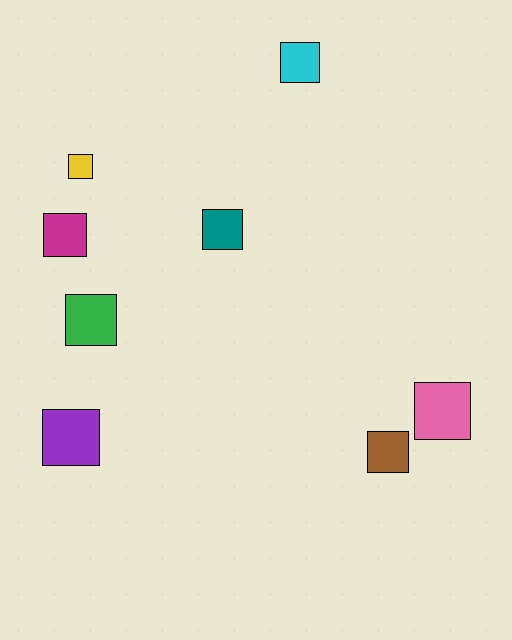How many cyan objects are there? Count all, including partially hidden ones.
There is 1 cyan object.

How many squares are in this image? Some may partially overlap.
There are 8 squares.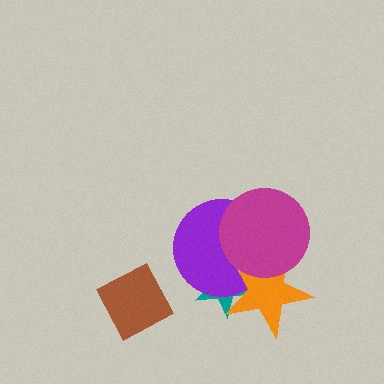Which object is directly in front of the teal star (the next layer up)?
The purple circle is directly in front of the teal star.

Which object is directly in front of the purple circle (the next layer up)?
The orange star is directly in front of the purple circle.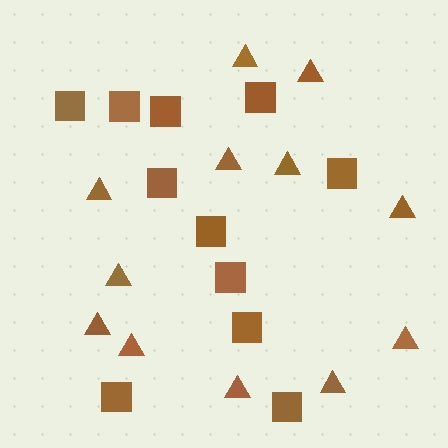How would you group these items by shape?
There are 2 groups: one group of squares (11) and one group of triangles (12).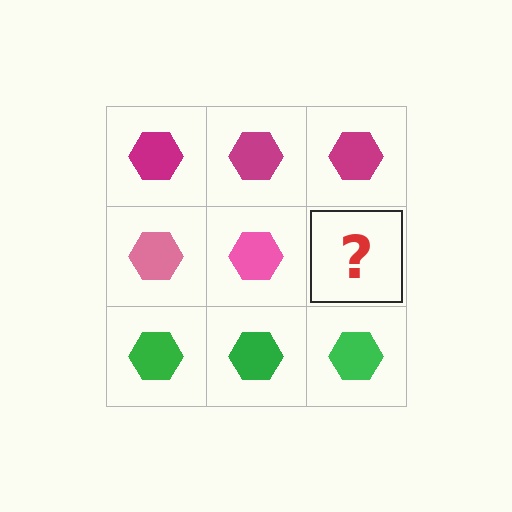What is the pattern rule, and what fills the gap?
The rule is that each row has a consistent color. The gap should be filled with a pink hexagon.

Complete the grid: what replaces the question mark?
The question mark should be replaced with a pink hexagon.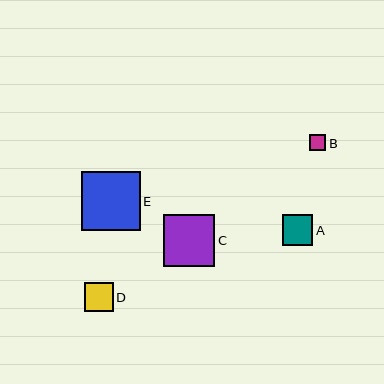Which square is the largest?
Square E is the largest with a size of approximately 59 pixels.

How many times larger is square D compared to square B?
Square D is approximately 1.8 times the size of square B.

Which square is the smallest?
Square B is the smallest with a size of approximately 16 pixels.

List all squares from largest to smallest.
From largest to smallest: E, C, A, D, B.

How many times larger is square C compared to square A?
Square C is approximately 1.7 times the size of square A.